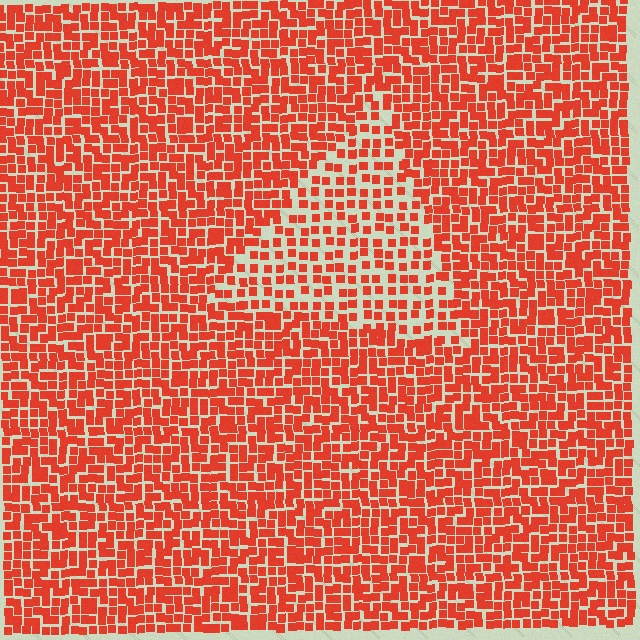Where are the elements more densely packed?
The elements are more densely packed outside the triangle boundary.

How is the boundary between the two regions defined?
The boundary is defined by a change in element density (approximately 1.7x ratio). All elements are the same color, size, and shape.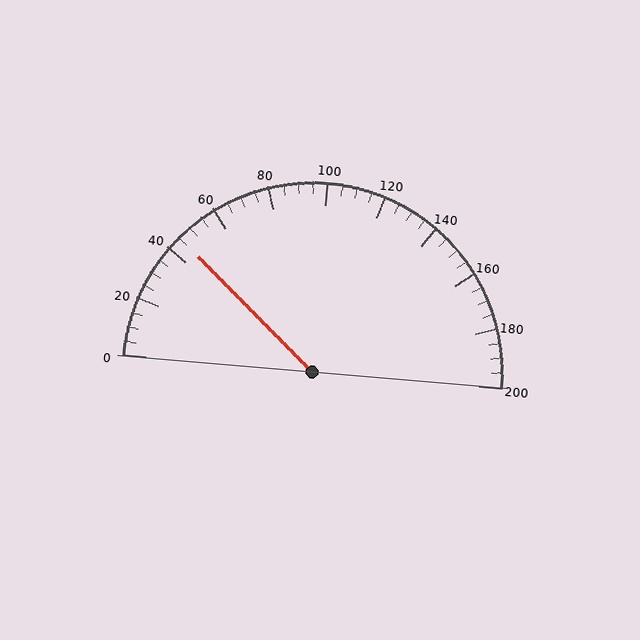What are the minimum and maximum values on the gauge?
The gauge ranges from 0 to 200.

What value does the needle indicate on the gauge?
The needle indicates approximately 45.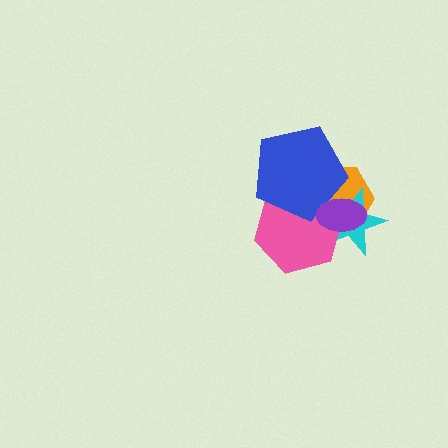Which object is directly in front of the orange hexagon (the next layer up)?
The cyan star is directly in front of the orange hexagon.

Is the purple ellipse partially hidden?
No, no other shape covers it.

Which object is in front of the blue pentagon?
The purple ellipse is in front of the blue pentagon.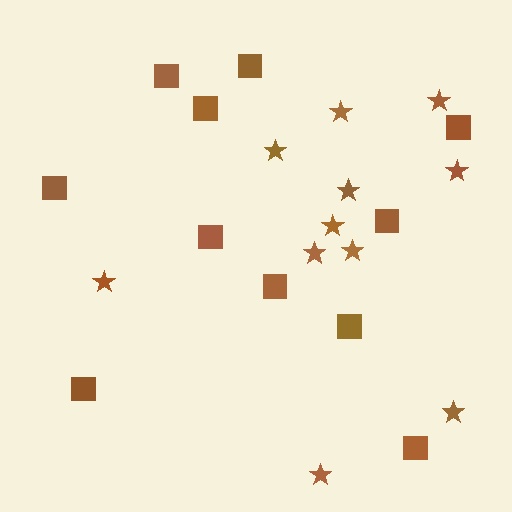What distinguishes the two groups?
There are 2 groups: one group of squares (11) and one group of stars (11).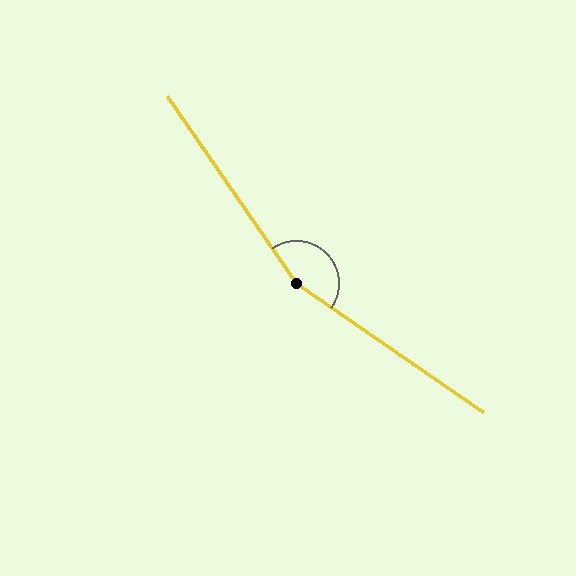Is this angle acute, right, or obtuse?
It is obtuse.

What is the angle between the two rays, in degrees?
Approximately 159 degrees.